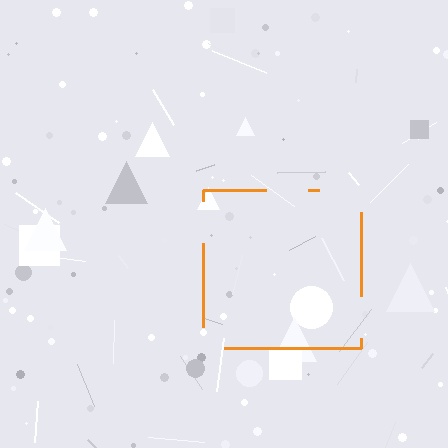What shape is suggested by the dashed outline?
The dashed outline suggests a square.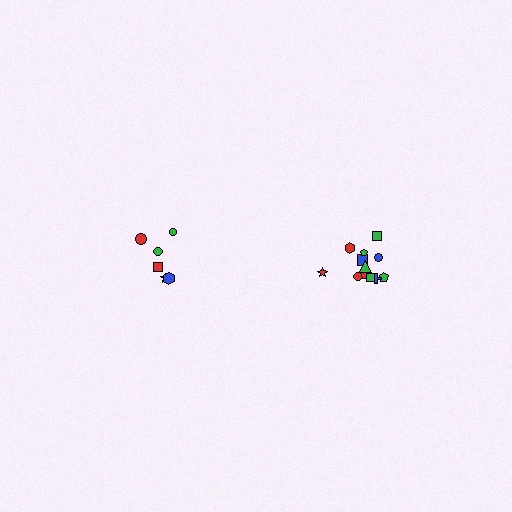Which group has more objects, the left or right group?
The right group.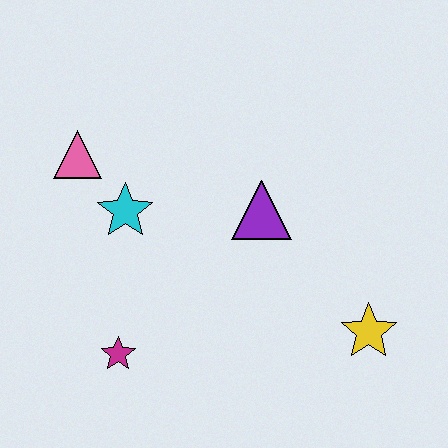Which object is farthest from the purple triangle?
The magenta star is farthest from the purple triangle.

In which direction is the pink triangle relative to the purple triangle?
The pink triangle is to the left of the purple triangle.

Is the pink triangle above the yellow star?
Yes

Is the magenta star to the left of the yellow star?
Yes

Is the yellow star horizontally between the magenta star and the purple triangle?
No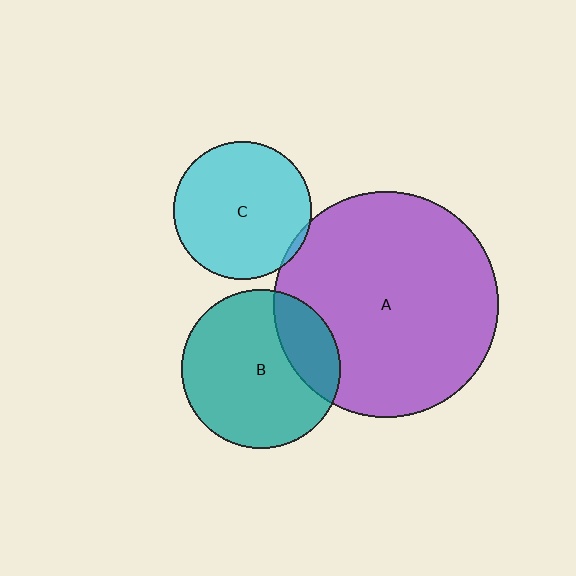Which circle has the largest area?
Circle A (purple).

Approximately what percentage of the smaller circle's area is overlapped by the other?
Approximately 5%.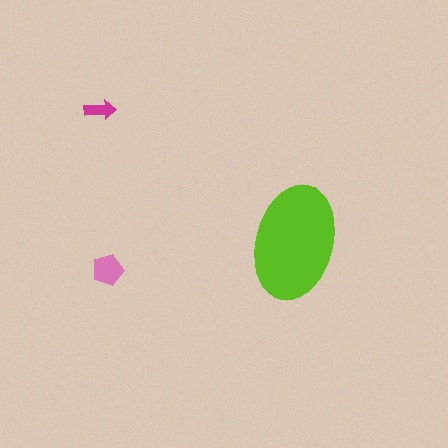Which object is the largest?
The lime ellipse.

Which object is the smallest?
The magenta arrow.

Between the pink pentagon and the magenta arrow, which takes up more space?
The pink pentagon.